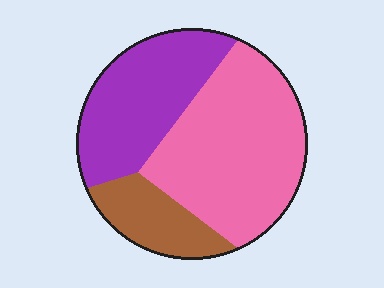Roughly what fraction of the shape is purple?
Purple takes up between a third and a half of the shape.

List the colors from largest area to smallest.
From largest to smallest: pink, purple, brown.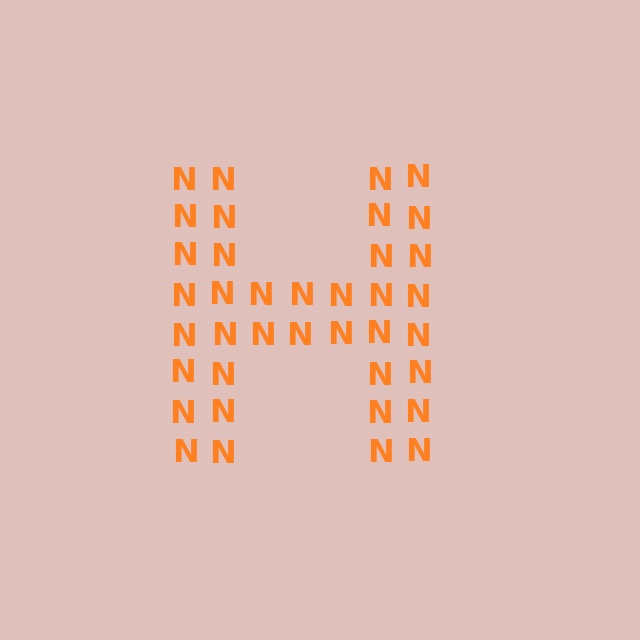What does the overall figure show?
The overall figure shows the letter H.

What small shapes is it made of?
It is made of small letter N's.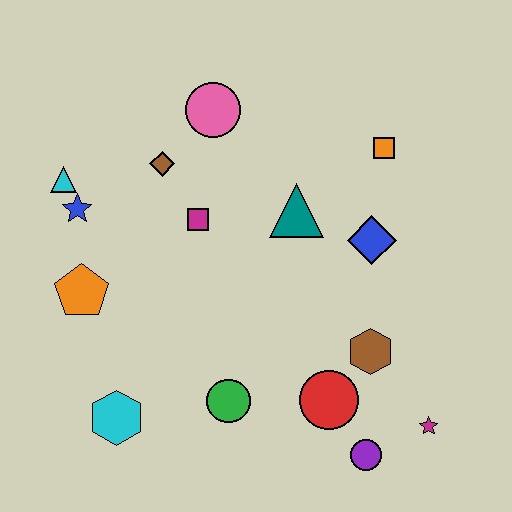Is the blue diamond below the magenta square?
Yes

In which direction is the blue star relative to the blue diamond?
The blue star is to the left of the blue diamond.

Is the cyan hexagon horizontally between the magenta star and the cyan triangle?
Yes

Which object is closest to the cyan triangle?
The blue star is closest to the cyan triangle.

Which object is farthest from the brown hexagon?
The cyan triangle is farthest from the brown hexagon.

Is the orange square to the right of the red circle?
Yes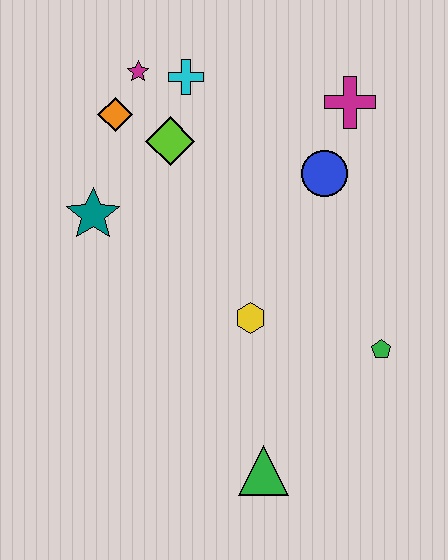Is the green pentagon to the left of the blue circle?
No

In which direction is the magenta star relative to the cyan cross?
The magenta star is to the left of the cyan cross.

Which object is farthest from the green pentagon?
The magenta star is farthest from the green pentagon.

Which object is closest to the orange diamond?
The magenta star is closest to the orange diamond.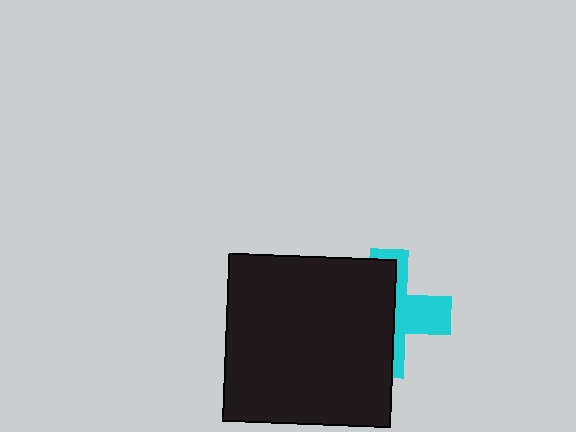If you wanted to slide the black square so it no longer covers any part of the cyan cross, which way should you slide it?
Slide it left — that is the most direct way to separate the two shapes.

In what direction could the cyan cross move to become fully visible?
The cyan cross could move right. That would shift it out from behind the black square entirely.